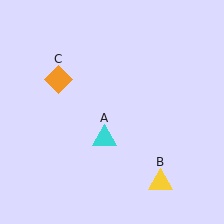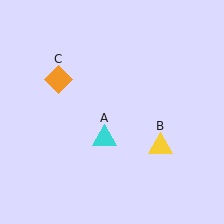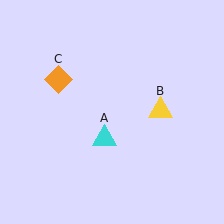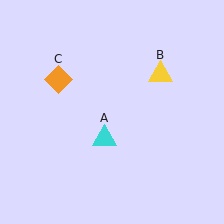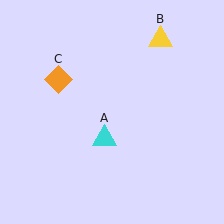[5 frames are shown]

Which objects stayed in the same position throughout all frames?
Cyan triangle (object A) and orange diamond (object C) remained stationary.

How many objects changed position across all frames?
1 object changed position: yellow triangle (object B).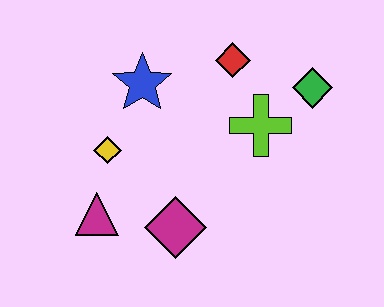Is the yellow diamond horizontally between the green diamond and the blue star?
No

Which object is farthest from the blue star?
The green diamond is farthest from the blue star.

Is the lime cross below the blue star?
Yes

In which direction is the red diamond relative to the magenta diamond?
The red diamond is above the magenta diamond.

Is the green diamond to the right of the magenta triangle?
Yes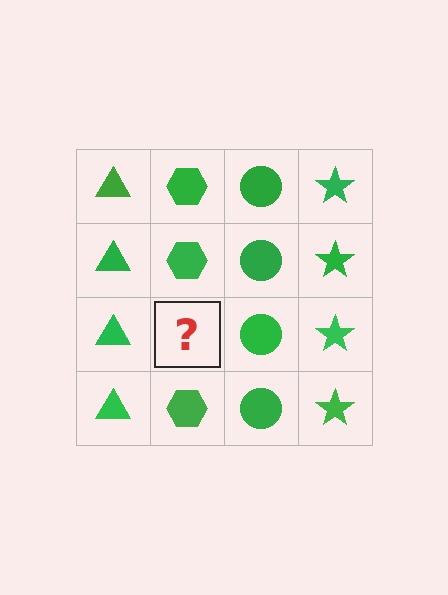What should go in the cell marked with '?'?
The missing cell should contain a green hexagon.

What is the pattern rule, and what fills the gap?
The rule is that each column has a consistent shape. The gap should be filled with a green hexagon.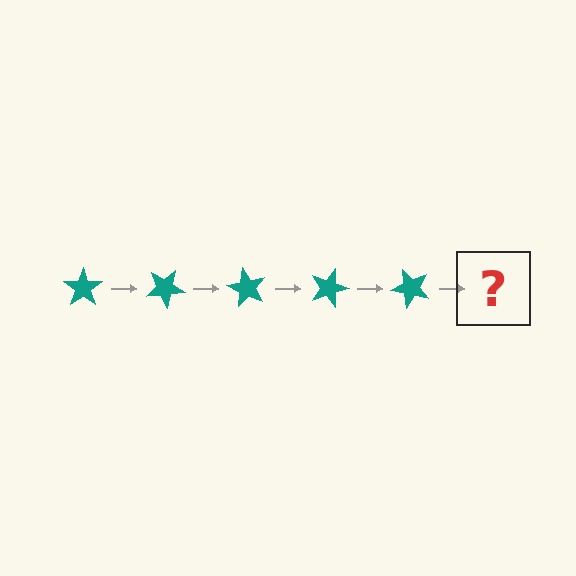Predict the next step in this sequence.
The next step is a teal star rotated 150 degrees.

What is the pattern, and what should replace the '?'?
The pattern is that the star rotates 30 degrees each step. The '?' should be a teal star rotated 150 degrees.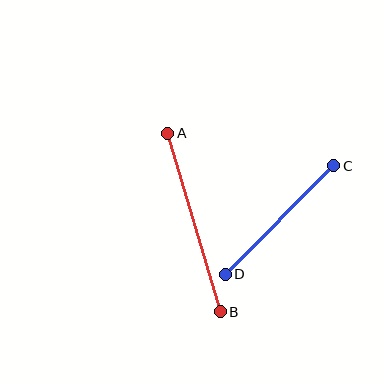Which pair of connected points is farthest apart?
Points A and B are farthest apart.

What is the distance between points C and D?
The distance is approximately 154 pixels.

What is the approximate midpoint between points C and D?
The midpoint is at approximately (280, 220) pixels.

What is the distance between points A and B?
The distance is approximately 186 pixels.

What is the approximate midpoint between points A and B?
The midpoint is at approximately (194, 223) pixels.